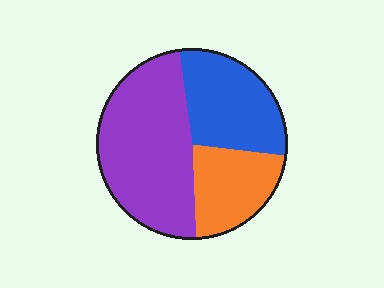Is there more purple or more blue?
Purple.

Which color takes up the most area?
Purple, at roughly 50%.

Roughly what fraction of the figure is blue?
Blue covers roughly 30% of the figure.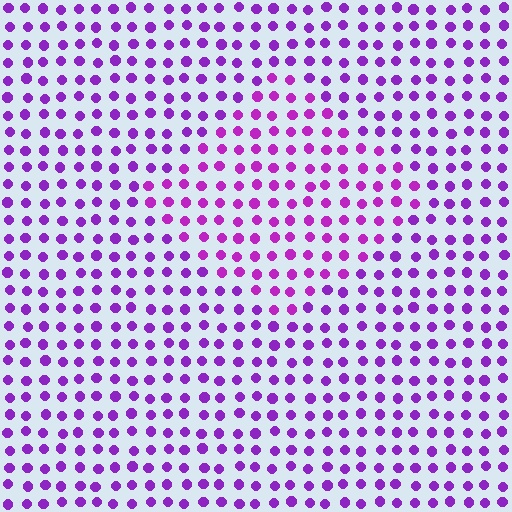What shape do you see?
I see a diamond.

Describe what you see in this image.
The image is filled with small purple elements in a uniform arrangement. A diamond-shaped region is visible where the elements are tinted to a slightly different hue, forming a subtle color boundary.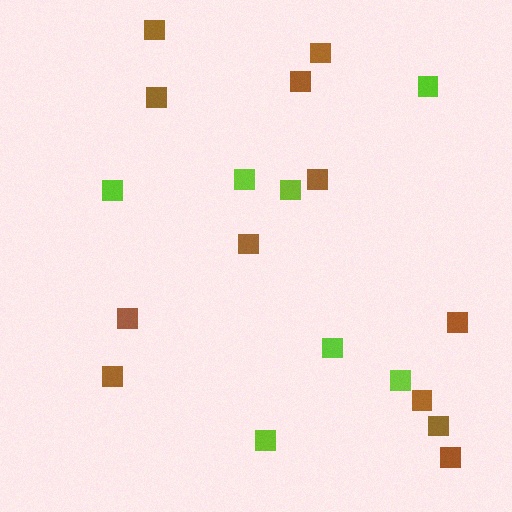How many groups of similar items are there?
There are 2 groups: one group of brown squares (12) and one group of lime squares (7).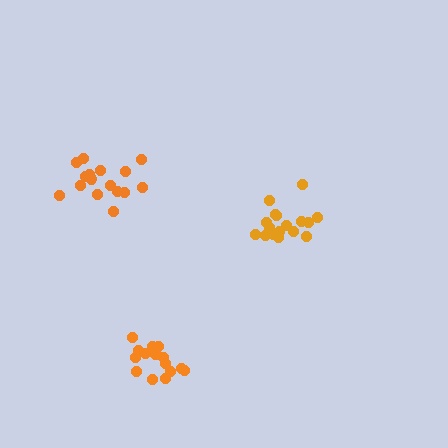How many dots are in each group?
Group 1: 17 dots, Group 2: 15 dots, Group 3: 16 dots (48 total).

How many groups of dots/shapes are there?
There are 3 groups.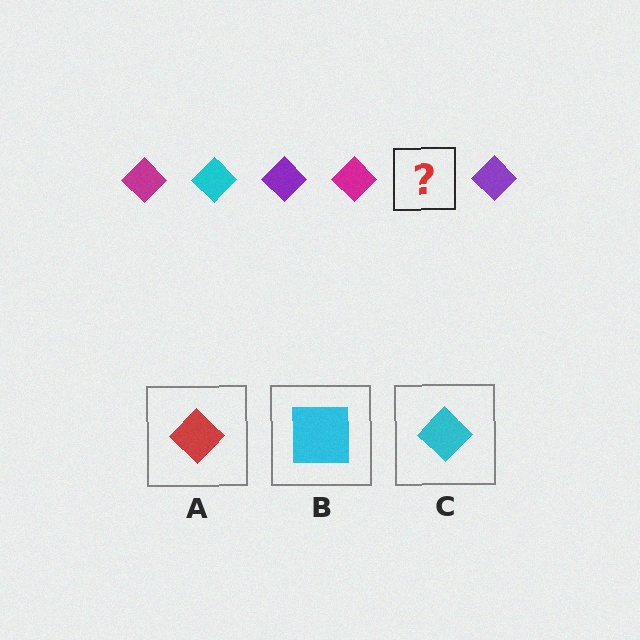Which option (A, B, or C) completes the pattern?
C.